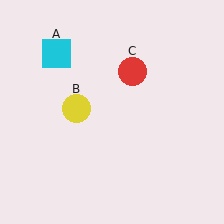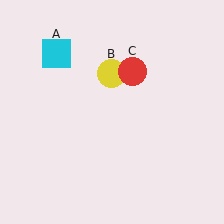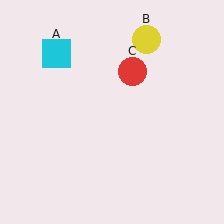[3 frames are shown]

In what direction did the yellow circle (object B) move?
The yellow circle (object B) moved up and to the right.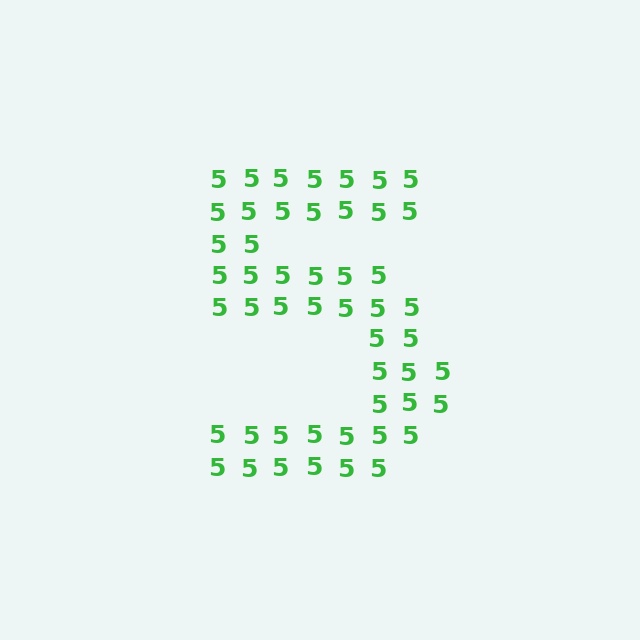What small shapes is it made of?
It is made of small digit 5's.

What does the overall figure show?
The overall figure shows the digit 5.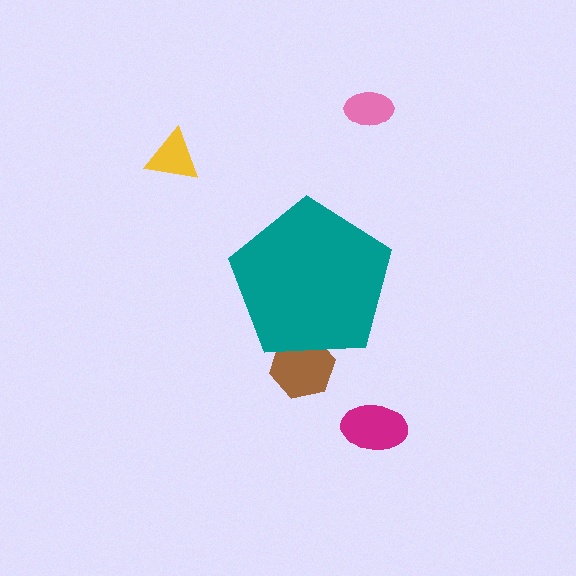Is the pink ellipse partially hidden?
No, the pink ellipse is fully visible.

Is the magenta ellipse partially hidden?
No, the magenta ellipse is fully visible.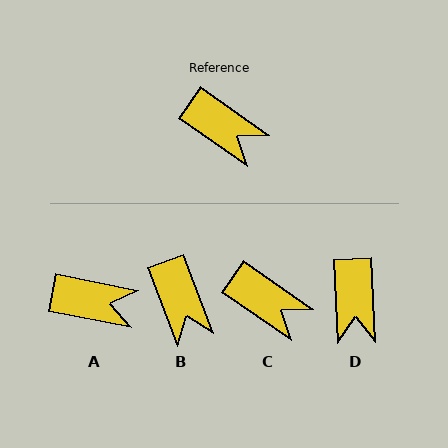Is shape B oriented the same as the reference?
No, it is off by about 35 degrees.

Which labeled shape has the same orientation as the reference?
C.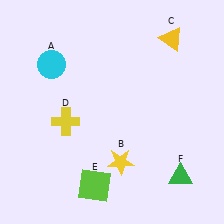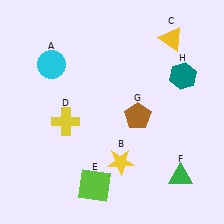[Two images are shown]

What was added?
A brown pentagon (G), a teal hexagon (H) were added in Image 2.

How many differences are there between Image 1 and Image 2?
There are 2 differences between the two images.